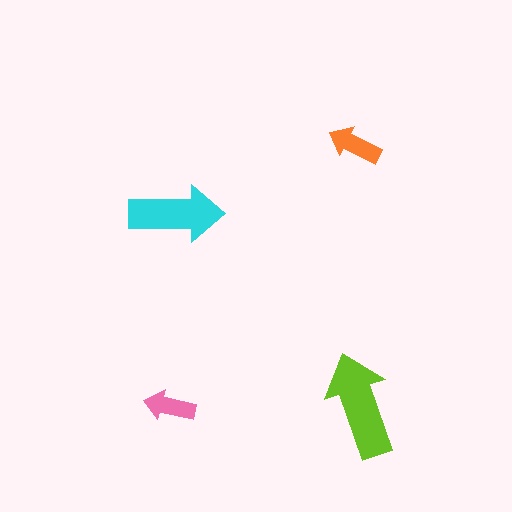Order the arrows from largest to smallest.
the lime one, the cyan one, the orange one, the pink one.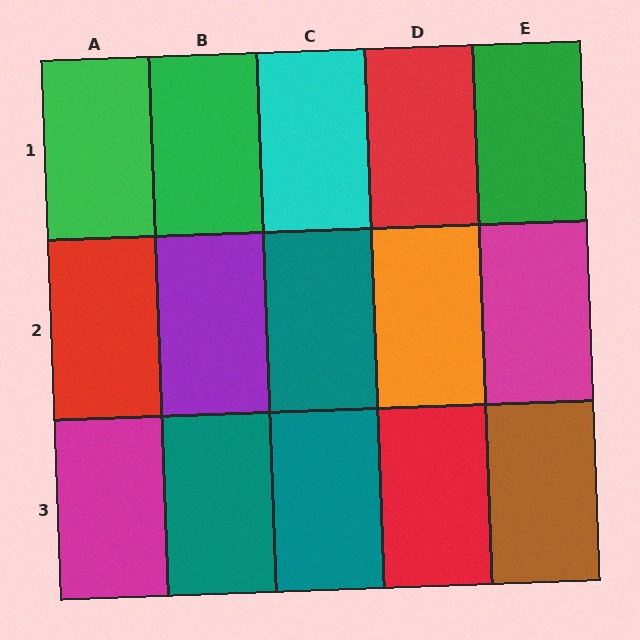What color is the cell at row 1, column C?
Cyan.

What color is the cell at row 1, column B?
Green.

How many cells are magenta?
2 cells are magenta.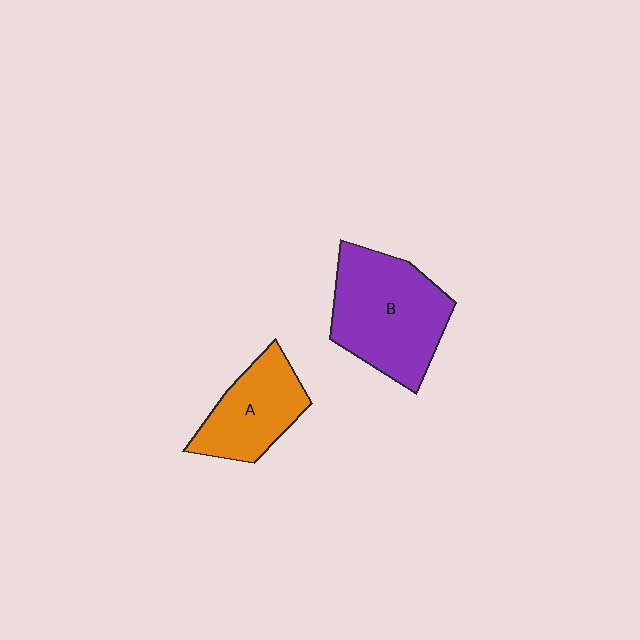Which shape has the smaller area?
Shape A (orange).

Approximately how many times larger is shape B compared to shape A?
Approximately 1.5 times.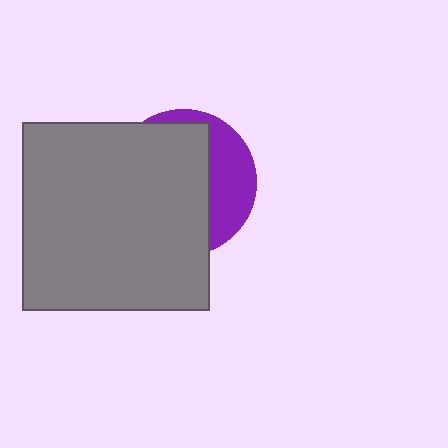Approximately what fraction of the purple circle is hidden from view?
Roughly 68% of the purple circle is hidden behind the gray square.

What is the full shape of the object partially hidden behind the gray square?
The partially hidden object is a purple circle.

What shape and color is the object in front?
The object in front is a gray square.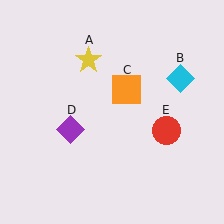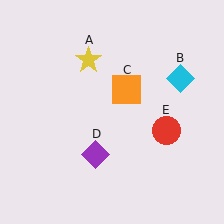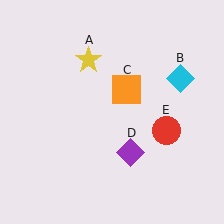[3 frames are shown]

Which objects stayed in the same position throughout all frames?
Yellow star (object A) and cyan diamond (object B) and orange square (object C) and red circle (object E) remained stationary.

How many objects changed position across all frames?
1 object changed position: purple diamond (object D).